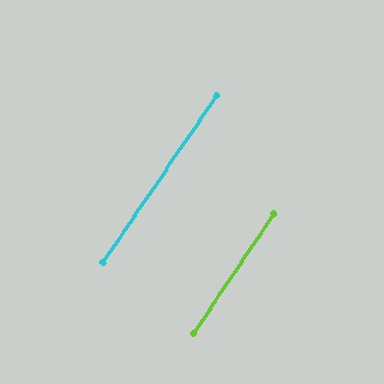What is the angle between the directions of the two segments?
Approximately 1 degree.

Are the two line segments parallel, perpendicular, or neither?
Parallel — their directions differ by only 0.7°.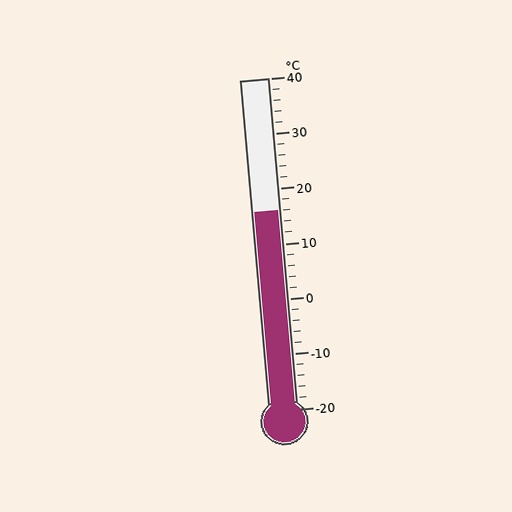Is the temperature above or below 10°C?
The temperature is above 10°C.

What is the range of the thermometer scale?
The thermometer scale ranges from -20°C to 40°C.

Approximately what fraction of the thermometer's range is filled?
The thermometer is filled to approximately 60% of its range.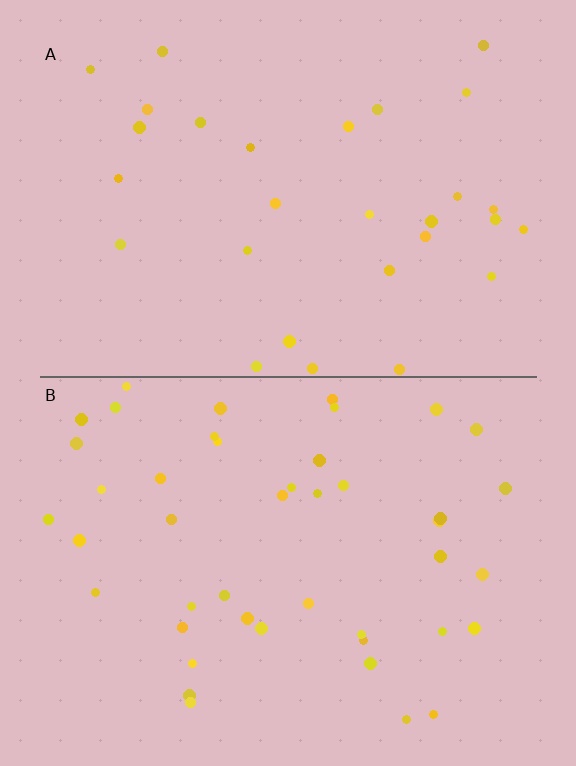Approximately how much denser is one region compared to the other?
Approximately 1.5× — region B over region A.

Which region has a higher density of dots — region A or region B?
B (the bottom).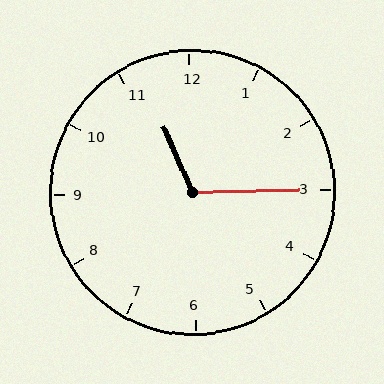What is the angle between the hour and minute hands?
Approximately 112 degrees.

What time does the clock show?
11:15.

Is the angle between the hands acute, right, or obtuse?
It is obtuse.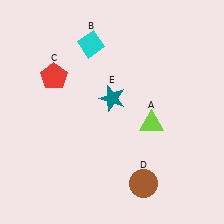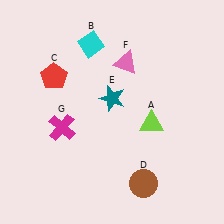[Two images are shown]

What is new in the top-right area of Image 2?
A pink triangle (F) was added in the top-right area of Image 2.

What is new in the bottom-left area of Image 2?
A magenta cross (G) was added in the bottom-left area of Image 2.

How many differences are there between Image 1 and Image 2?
There are 2 differences between the two images.